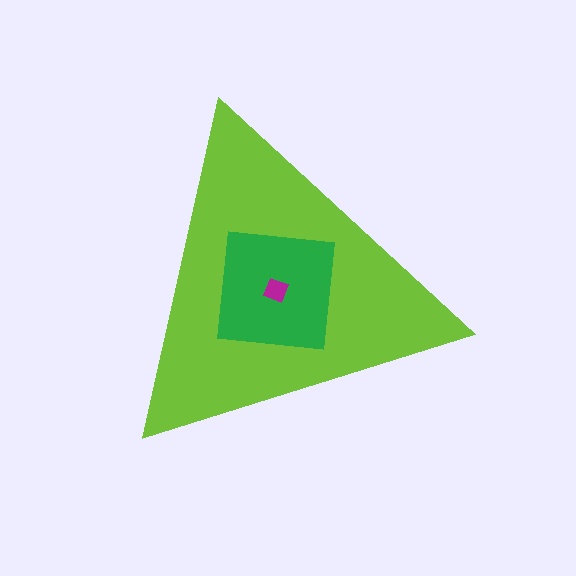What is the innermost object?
The magenta diamond.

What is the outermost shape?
The lime triangle.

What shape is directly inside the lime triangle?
The green square.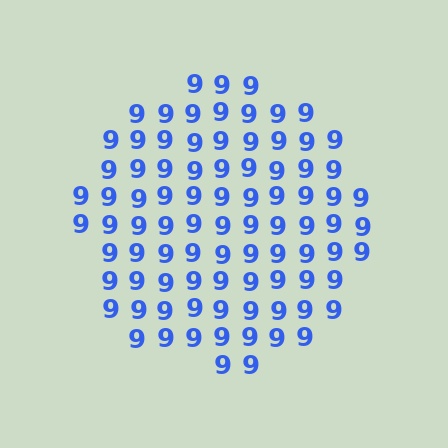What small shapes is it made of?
It is made of small digit 9's.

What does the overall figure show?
The overall figure shows a circle.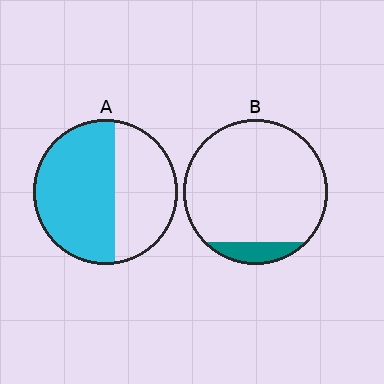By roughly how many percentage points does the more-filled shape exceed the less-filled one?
By roughly 50 percentage points (A over B).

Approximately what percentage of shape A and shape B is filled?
A is approximately 60% and B is approximately 10%.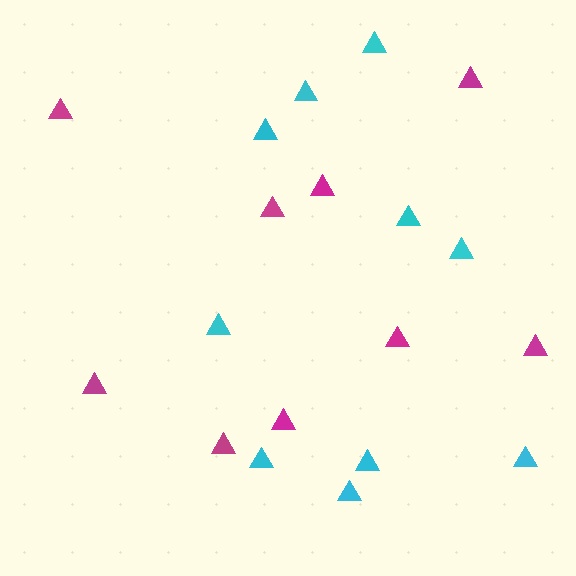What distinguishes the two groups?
There are 2 groups: one group of magenta triangles (9) and one group of cyan triangles (10).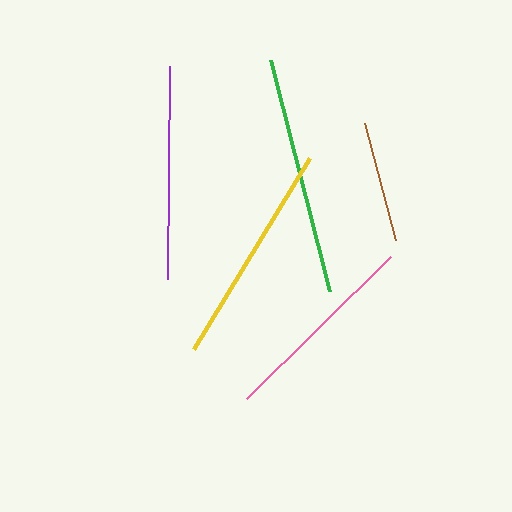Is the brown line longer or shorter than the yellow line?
The yellow line is longer than the brown line.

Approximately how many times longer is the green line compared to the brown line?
The green line is approximately 2.0 times the length of the brown line.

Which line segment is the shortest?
The brown line is the shortest at approximately 121 pixels.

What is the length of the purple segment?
The purple segment is approximately 213 pixels long.